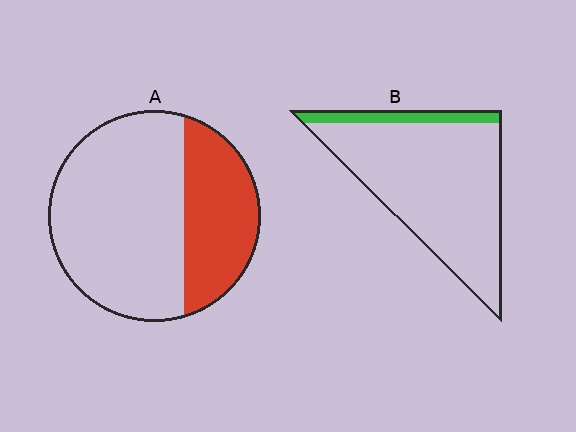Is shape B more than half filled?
No.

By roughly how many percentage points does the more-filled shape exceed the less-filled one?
By roughly 20 percentage points (A over B).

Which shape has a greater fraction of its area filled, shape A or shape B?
Shape A.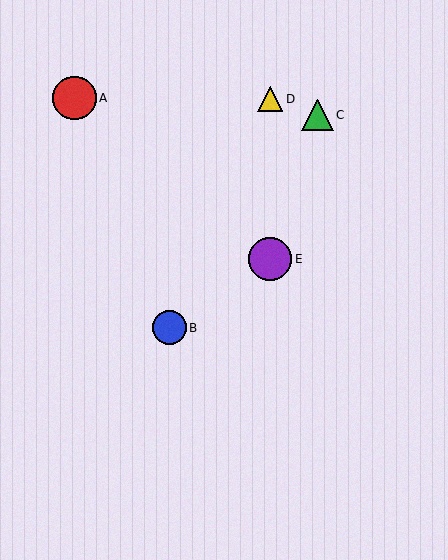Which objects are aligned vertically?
Objects D, E are aligned vertically.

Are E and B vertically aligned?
No, E is at x≈270 and B is at x≈169.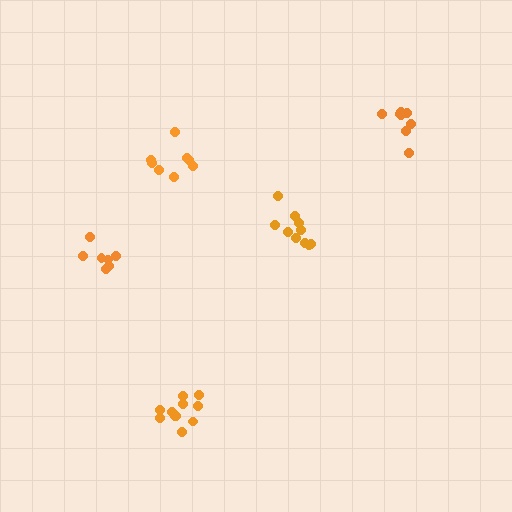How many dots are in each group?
Group 1: 11 dots, Group 2: 8 dots, Group 3: 10 dots, Group 4: 7 dots, Group 5: 8 dots (44 total).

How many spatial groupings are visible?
There are 5 spatial groupings.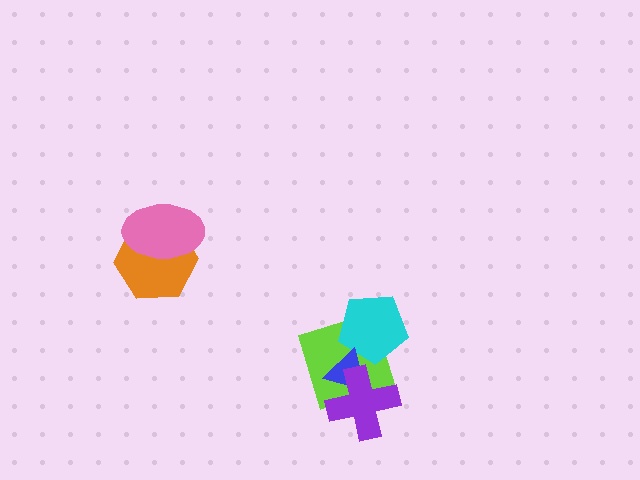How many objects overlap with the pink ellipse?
1 object overlaps with the pink ellipse.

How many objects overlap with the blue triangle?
3 objects overlap with the blue triangle.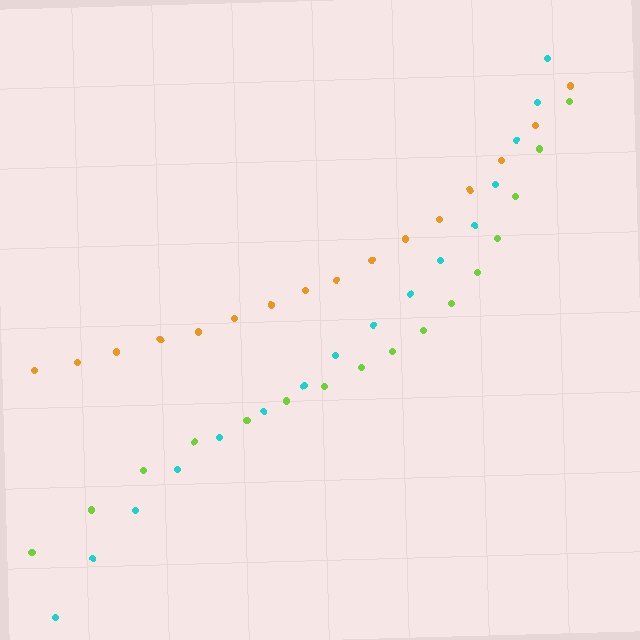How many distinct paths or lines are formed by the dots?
There are 3 distinct paths.